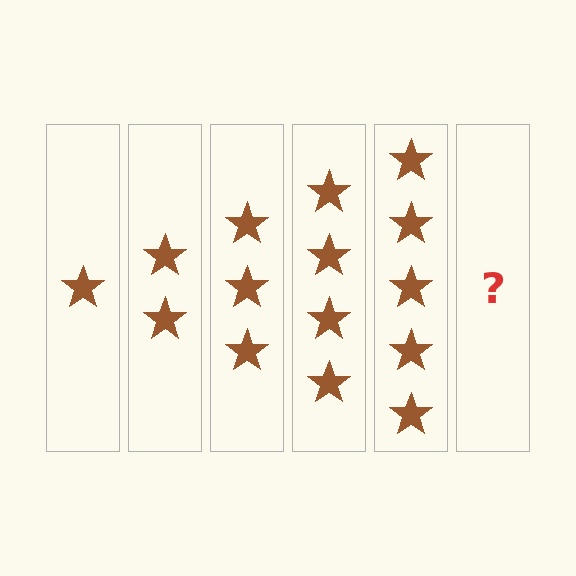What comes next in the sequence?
The next element should be 6 stars.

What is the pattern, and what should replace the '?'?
The pattern is that each step adds one more star. The '?' should be 6 stars.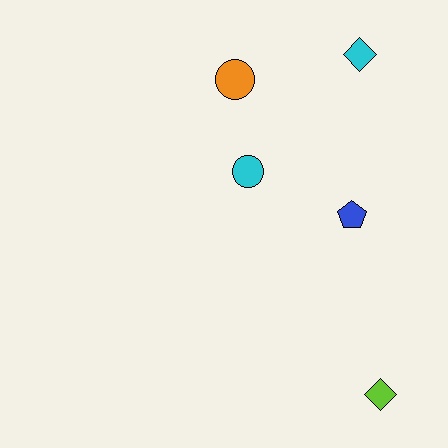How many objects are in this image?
There are 5 objects.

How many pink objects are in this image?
There are no pink objects.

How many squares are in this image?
There are no squares.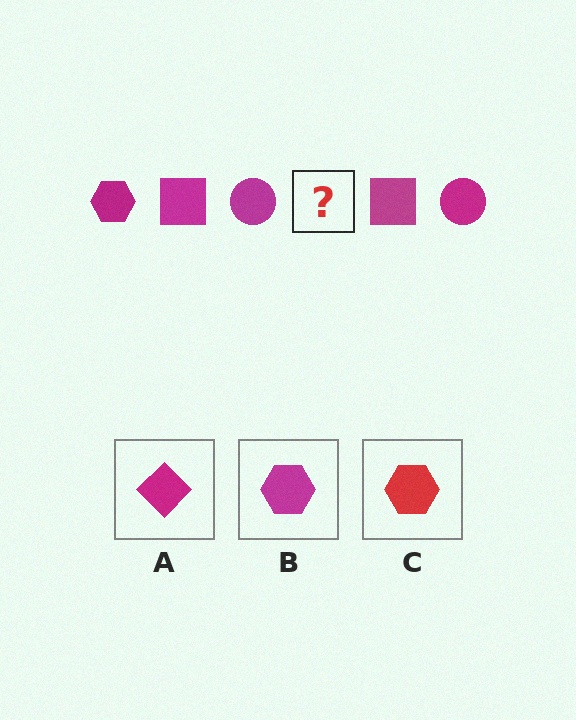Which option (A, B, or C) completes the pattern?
B.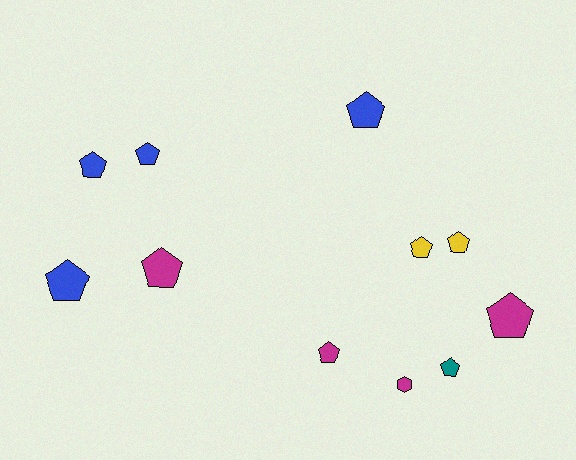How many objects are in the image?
There are 11 objects.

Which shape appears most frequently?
Pentagon, with 10 objects.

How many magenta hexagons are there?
There is 1 magenta hexagon.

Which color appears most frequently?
Blue, with 4 objects.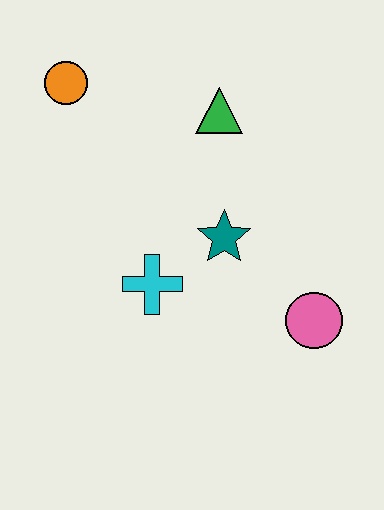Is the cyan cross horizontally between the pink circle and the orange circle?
Yes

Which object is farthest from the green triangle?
The pink circle is farthest from the green triangle.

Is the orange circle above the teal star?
Yes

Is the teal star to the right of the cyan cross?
Yes